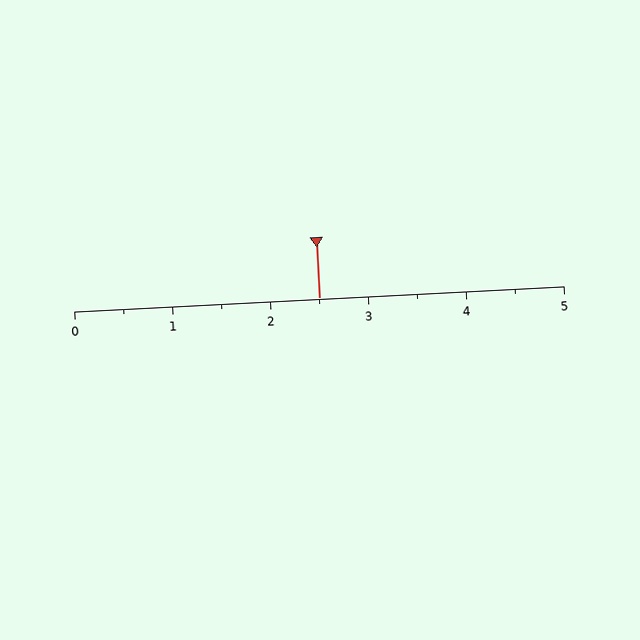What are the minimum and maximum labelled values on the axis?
The axis runs from 0 to 5.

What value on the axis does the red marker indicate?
The marker indicates approximately 2.5.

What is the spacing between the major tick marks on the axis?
The major ticks are spaced 1 apart.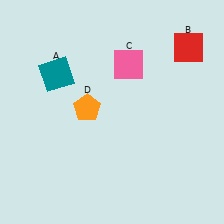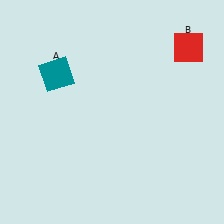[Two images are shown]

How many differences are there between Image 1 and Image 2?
There are 2 differences between the two images.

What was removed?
The pink square (C), the orange pentagon (D) were removed in Image 2.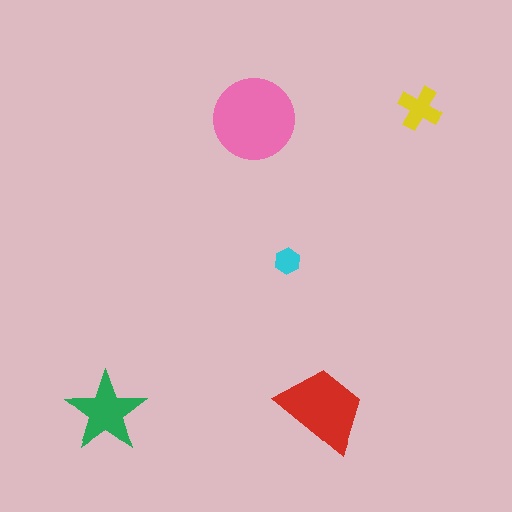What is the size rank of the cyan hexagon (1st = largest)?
5th.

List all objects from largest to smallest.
The pink circle, the red trapezoid, the green star, the yellow cross, the cyan hexagon.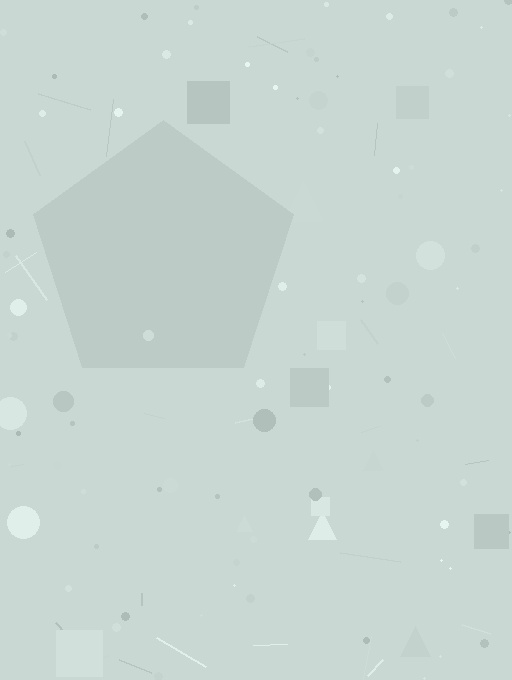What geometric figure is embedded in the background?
A pentagon is embedded in the background.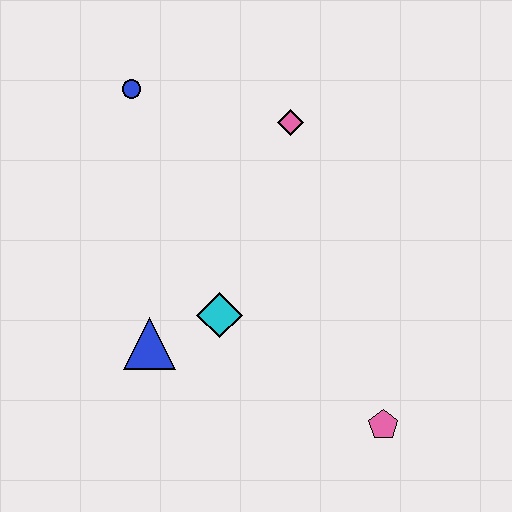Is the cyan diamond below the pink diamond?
Yes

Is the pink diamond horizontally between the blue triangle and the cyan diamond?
No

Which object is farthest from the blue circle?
The pink pentagon is farthest from the blue circle.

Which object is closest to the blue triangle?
The cyan diamond is closest to the blue triangle.